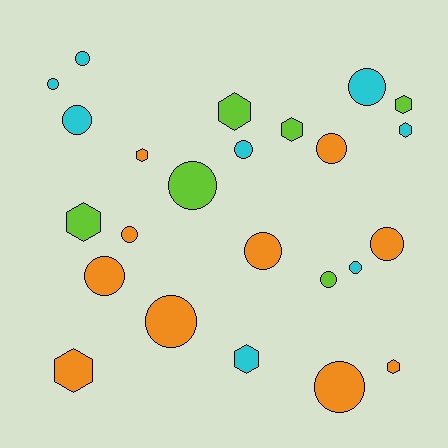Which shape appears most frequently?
Circle, with 15 objects.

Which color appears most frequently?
Orange, with 10 objects.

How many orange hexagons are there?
There are 3 orange hexagons.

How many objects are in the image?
There are 24 objects.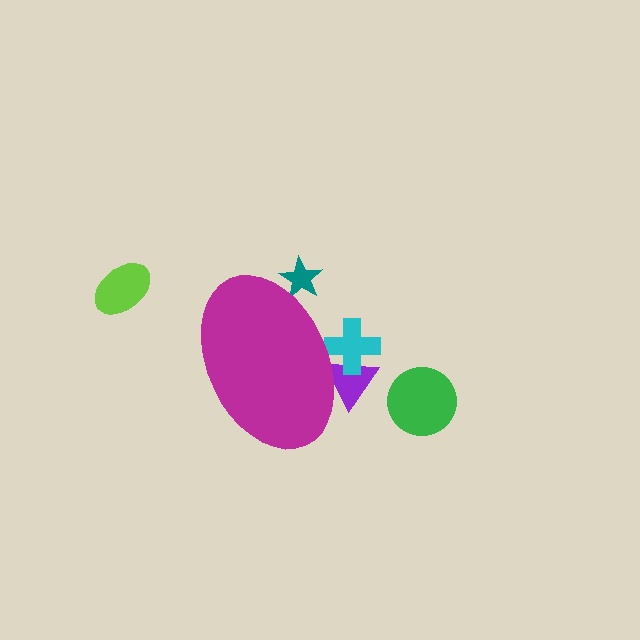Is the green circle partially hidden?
No, the green circle is fully visible.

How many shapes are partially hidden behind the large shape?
3 shapes are partially hidden.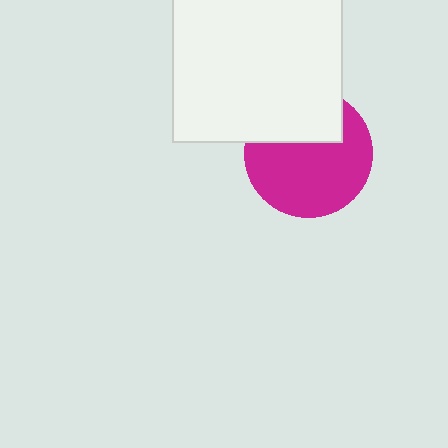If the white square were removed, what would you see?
You would see the complete magenta circle.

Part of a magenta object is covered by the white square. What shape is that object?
It is a circle.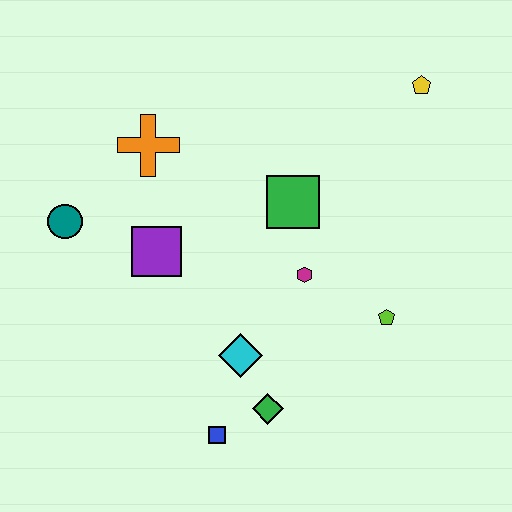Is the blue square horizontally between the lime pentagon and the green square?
No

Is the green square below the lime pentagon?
No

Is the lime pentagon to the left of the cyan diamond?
No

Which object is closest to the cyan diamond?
The green diamond is closest to the cyan diamond.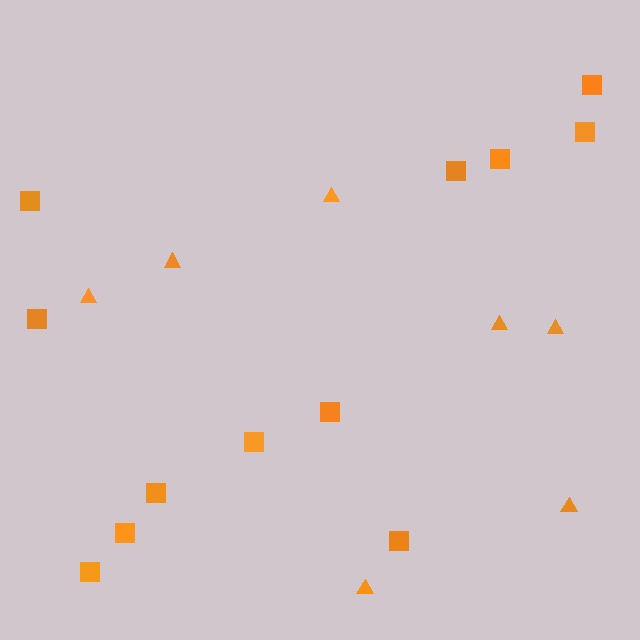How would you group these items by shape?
There are 2 groups: one group of triangles (7) and one group of squares (12).